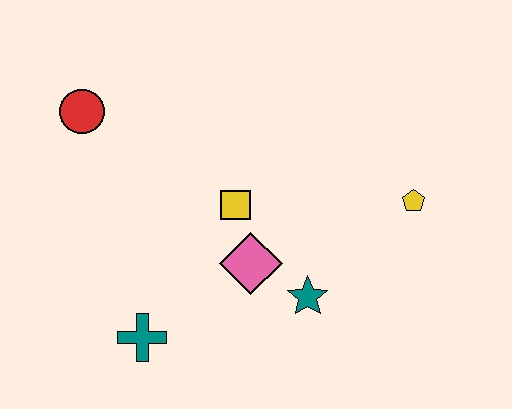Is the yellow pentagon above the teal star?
Yes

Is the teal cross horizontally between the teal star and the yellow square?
No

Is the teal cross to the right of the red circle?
Yes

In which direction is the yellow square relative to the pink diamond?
The yellow square is above the pink diamond.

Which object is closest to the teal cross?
The pink diamond is closest to the teal cross.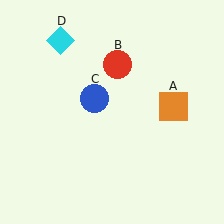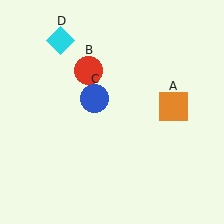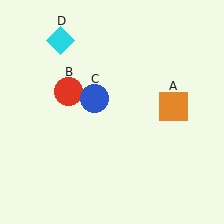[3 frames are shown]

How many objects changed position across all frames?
1 object changed position: red circle (object B).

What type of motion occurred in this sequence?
The red circle (object B) rotated counterclockwise around the center of the scene.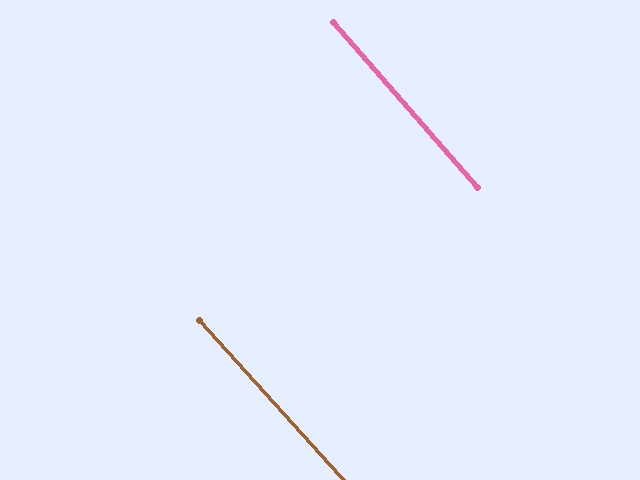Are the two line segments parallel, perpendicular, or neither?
Parallel — their directions differ by only 0.9°.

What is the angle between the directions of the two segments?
Approximately 1 degree.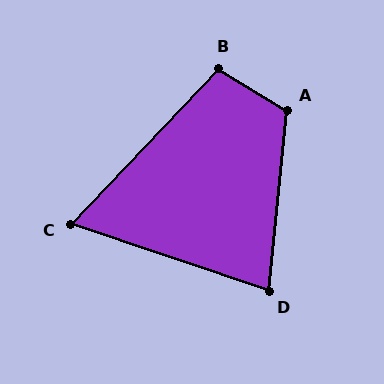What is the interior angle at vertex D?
Approximately 77 degrees (acute).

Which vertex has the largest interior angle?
A, at approximately 115 degrees.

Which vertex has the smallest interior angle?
C, at approximately 65 degrees.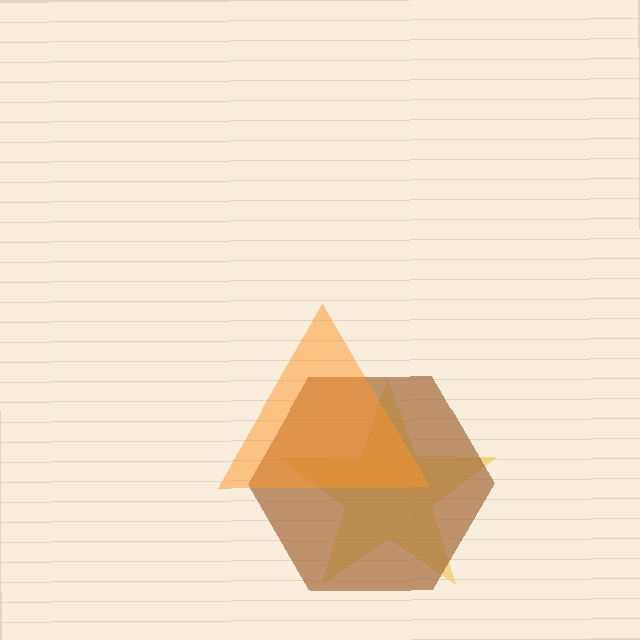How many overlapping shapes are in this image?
There are 3 overlapping shapes in the image.